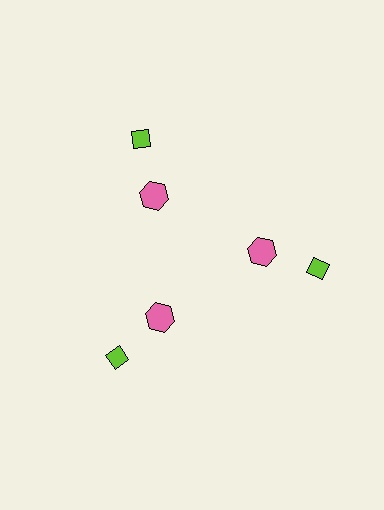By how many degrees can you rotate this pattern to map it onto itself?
The pattern maps onto itself every 120 degrees of rotation.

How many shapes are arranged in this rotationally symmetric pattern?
There are 6 shapes, arranged in 3 groups of 2.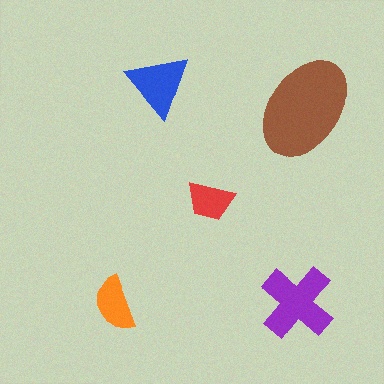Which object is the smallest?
The red trapezoid.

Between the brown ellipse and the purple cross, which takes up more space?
The brown ellipse.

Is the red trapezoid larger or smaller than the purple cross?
Smaller.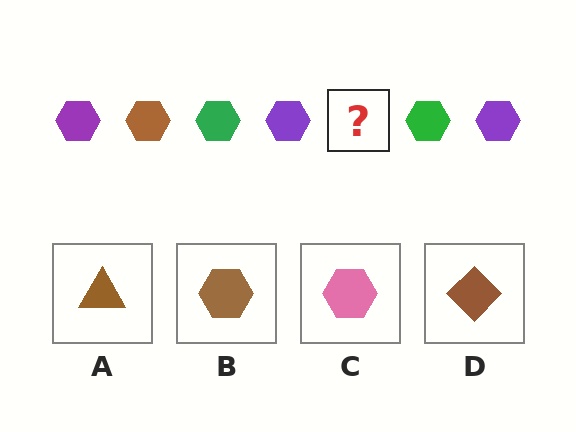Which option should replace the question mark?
Option B.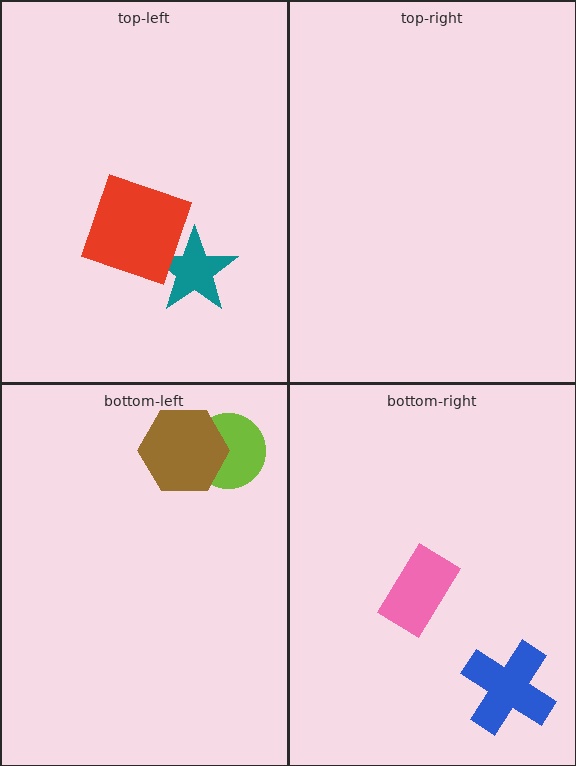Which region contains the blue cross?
The bottom-right region.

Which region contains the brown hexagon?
The bottom-left region.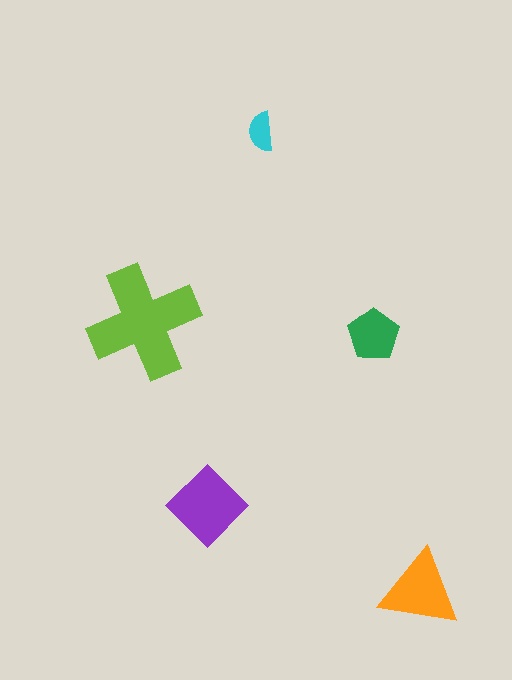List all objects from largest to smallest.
The lime cross, the purple diamond, the orange triangle, the green pentagon, the cyan semicircle.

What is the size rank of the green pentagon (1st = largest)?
4th.